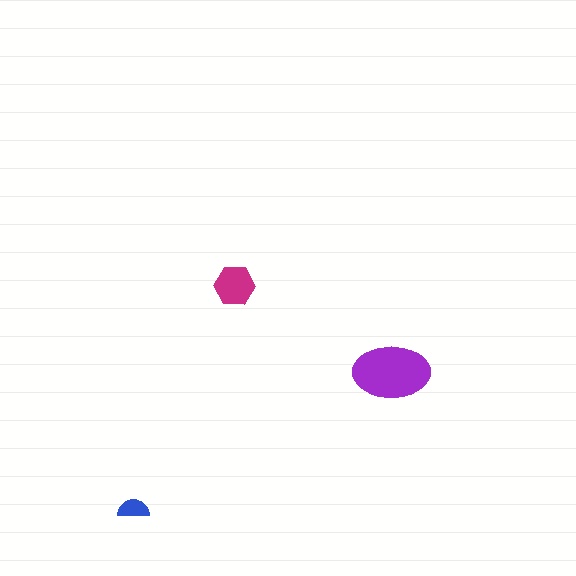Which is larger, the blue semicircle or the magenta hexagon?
The magenta hexagon.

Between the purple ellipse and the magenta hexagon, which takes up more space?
The purple ellipse.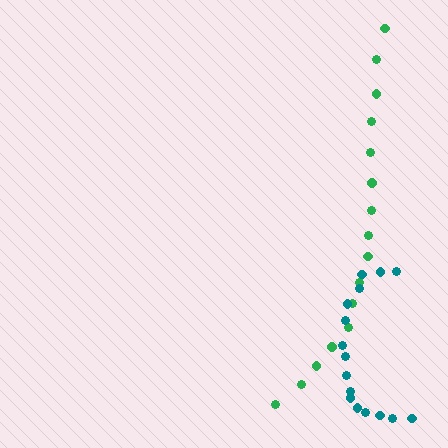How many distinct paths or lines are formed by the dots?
There are 2 distinct paths.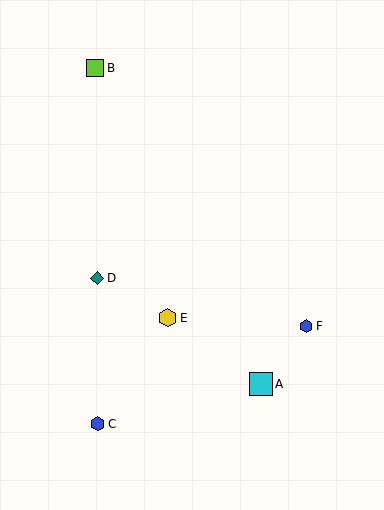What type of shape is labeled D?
Shape D is a teal diamond.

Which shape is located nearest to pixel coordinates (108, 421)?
The blue hexagon (labeled C) at (98, 424) is nearest to that location.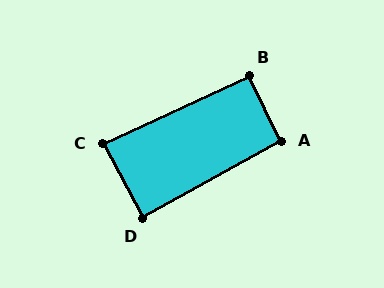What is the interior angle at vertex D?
Approximately 89 degrees (approximately right).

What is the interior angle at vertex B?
Approximately 91 degrees (approximately right).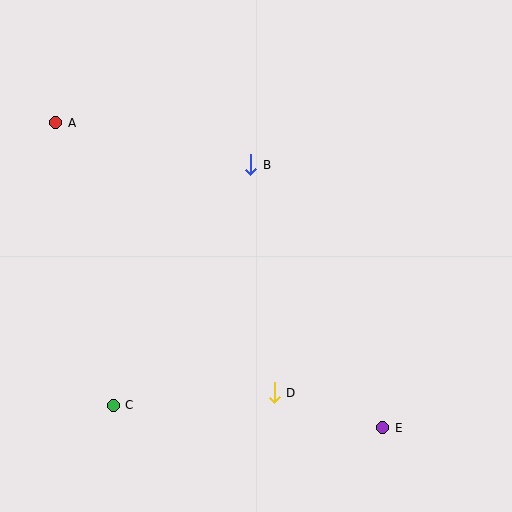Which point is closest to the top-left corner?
Point A is closest to the top-left corner.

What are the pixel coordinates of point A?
Point A is at (56, 123).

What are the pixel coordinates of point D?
Point D is at (274, 393).